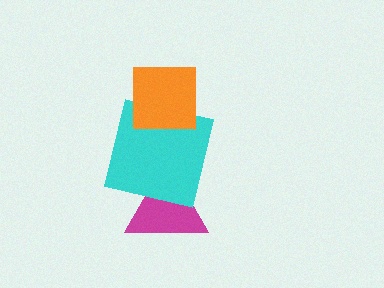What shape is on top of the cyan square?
The orange square is on top of the cyan square.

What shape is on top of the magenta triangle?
The cyan square is on top of the magenta triangle.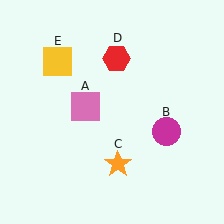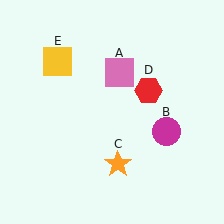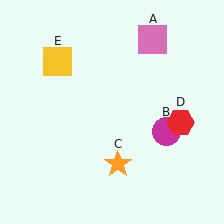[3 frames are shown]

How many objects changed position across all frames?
2 objects changed position: pink square (object A), red hexagon (object D).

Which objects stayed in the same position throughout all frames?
Magenta circle (object B) and orange star (object C) and yellow square (object E) remained stationary.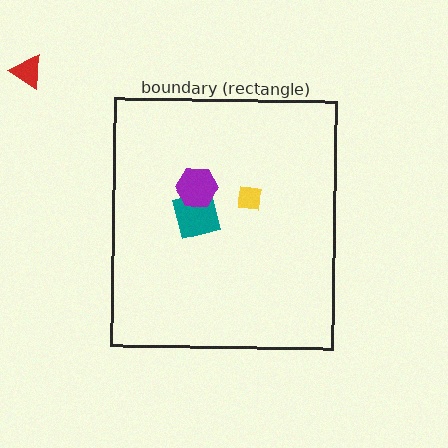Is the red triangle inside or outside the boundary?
Outside.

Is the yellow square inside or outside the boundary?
Inside.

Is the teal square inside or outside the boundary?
Inside.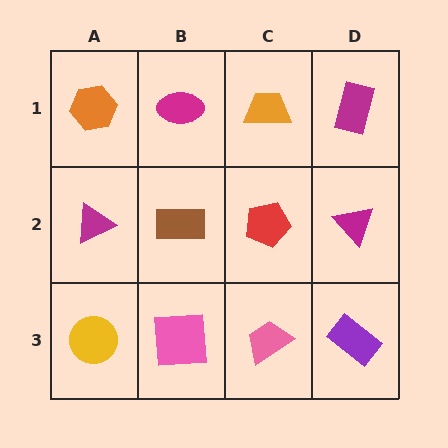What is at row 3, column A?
A yellow circle.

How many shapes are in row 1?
4 shapes.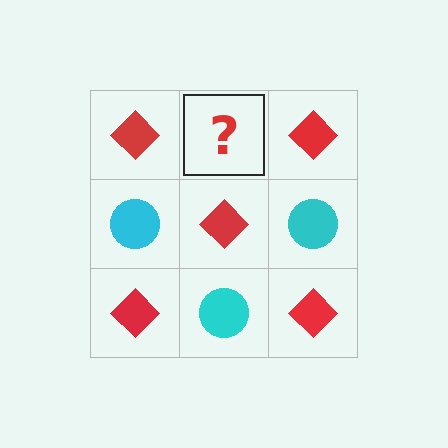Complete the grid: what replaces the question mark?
The question mark should be replaced with a cyan circle.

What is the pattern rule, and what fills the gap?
The rule is that it alternates red diamond and cyan circle in a checkerboard pattern. The gap should be filled with a cyan circle.